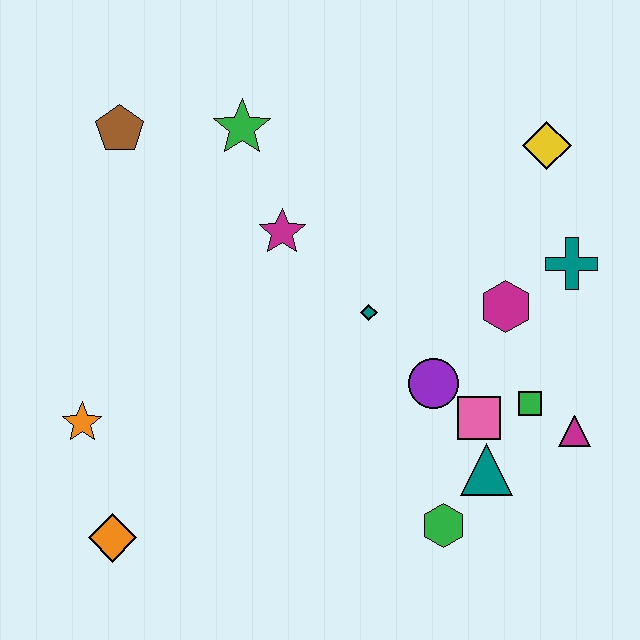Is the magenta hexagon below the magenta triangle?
No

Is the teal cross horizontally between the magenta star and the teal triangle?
No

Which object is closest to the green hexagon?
The teal triangle is closest to the green hexagon.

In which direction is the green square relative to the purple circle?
The green square is to the right of the purple circle.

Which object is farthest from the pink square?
The brown pentagon is farthest from the pink square.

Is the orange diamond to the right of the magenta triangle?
No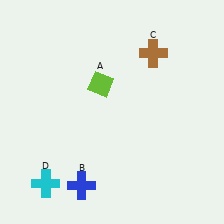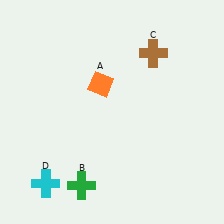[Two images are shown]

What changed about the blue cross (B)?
In Image 1, B is blue. In Image 2, it changed to green.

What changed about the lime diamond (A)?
In Image 1, A is lime. In Image 2, it changed to orange.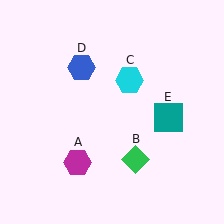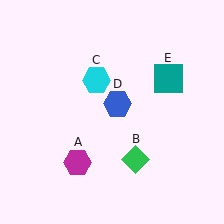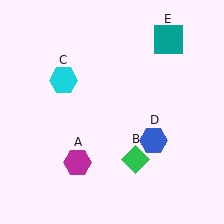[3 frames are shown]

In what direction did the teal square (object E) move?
The teal square (object E) moved up.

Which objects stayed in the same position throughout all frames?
Magenta hexagon (object A) and green diamond (object B) remained stationary.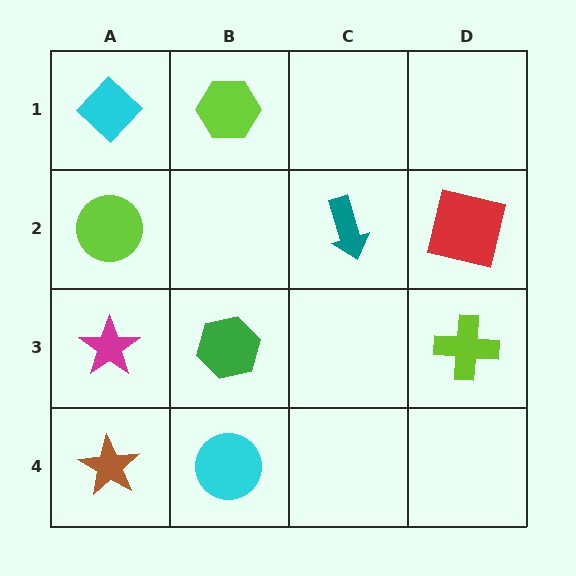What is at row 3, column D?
A lime cross.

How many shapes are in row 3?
3 shapes.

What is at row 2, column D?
A red square.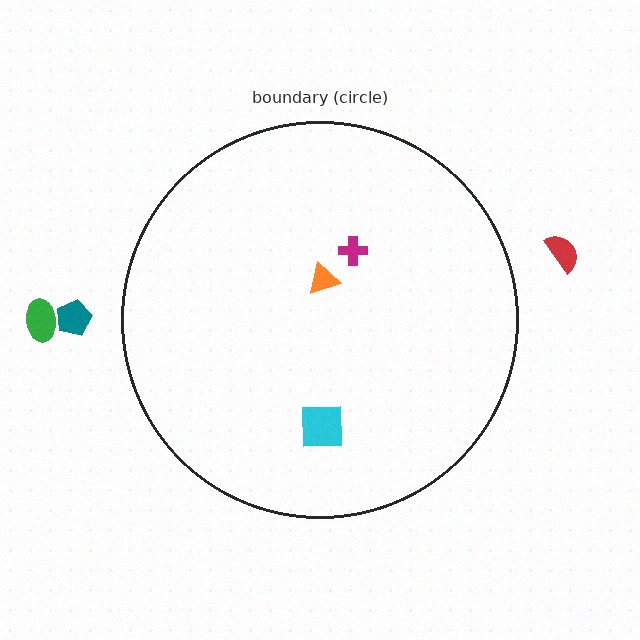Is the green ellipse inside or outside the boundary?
Outside.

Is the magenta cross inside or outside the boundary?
Inside.